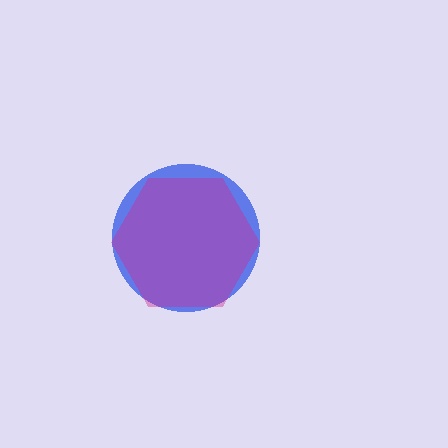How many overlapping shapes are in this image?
There are 2 overlapping shapes in the image.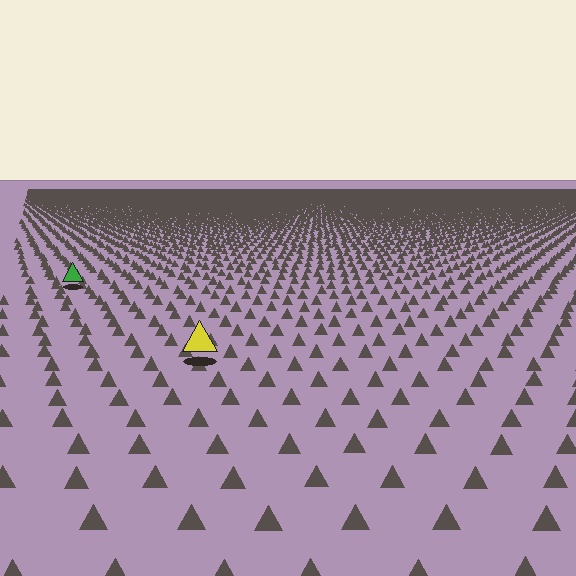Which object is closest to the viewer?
The yellow triangle is closest. The texture marks near it are larger and more spread out.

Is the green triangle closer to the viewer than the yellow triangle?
No. The yellow triangle is closer — you can tell from the texture gradient: the ground texture is coarser near it.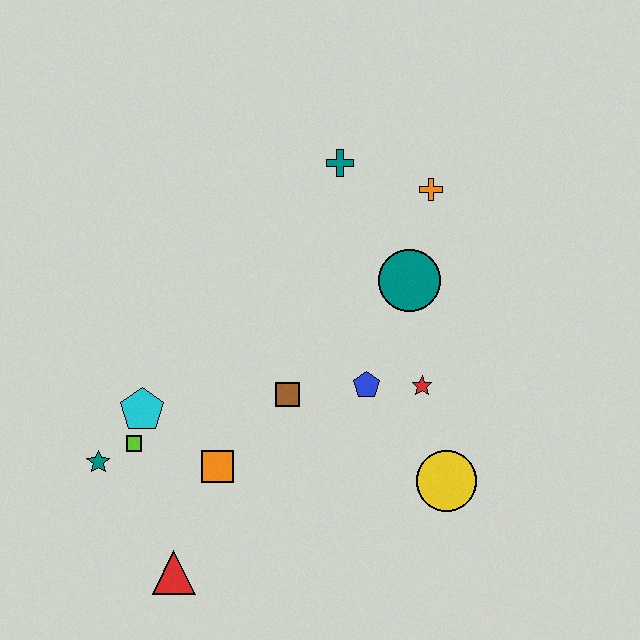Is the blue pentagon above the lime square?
Yes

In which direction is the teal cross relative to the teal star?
The teal cross is above the teal star.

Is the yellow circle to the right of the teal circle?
Yes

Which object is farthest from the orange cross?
The red triangle is farthest from the orange cross.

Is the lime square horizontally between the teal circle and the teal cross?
No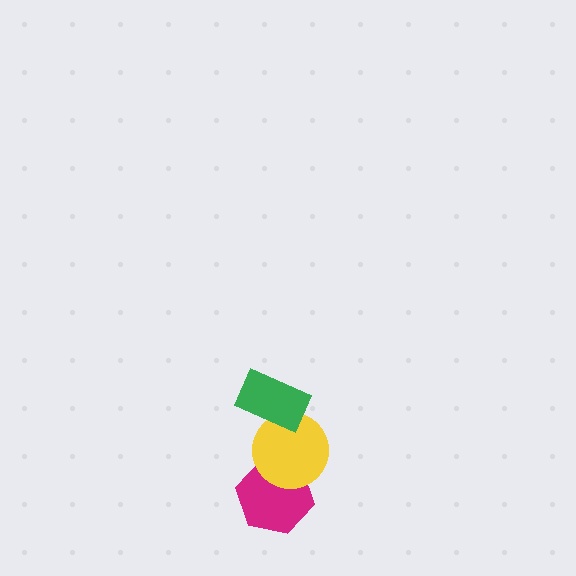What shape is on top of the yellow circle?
The green rectangle is on top of the yellow circle.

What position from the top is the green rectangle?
The green rectangle is 1st from the top.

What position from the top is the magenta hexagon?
The magenta hexagon is 3rd from the top.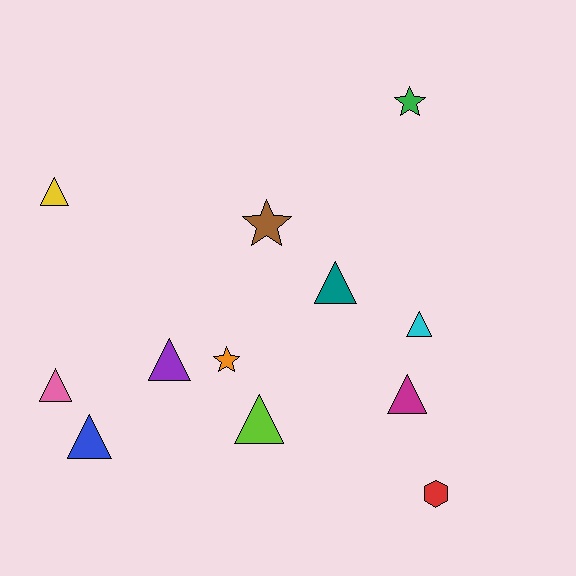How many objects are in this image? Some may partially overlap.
There are 12 objects.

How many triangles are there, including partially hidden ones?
There are 8 triangles.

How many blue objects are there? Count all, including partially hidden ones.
There is 1 blue object.